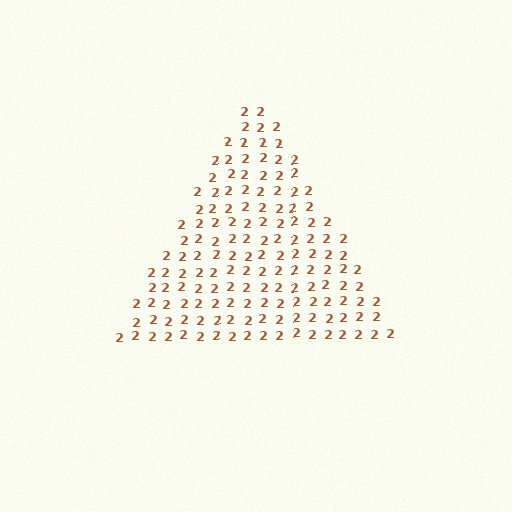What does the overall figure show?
The overall figure shows a triangle.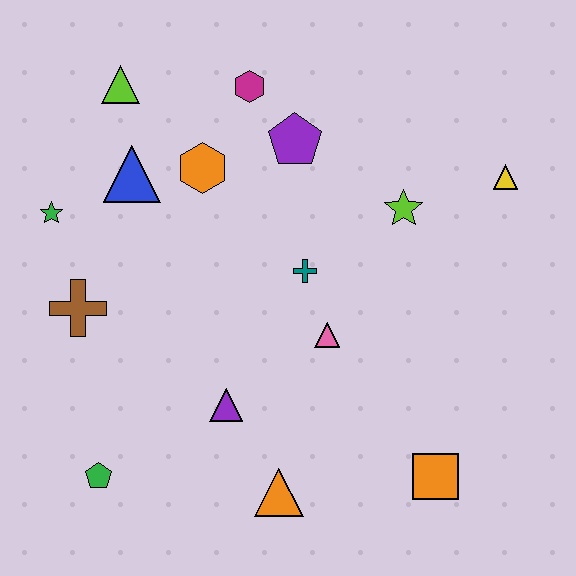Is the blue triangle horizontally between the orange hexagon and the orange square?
No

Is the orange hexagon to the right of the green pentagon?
Yes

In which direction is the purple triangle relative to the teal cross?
The purple triangle is below the teal cross.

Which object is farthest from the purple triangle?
The yellow triangle is farthest from the purple triangle.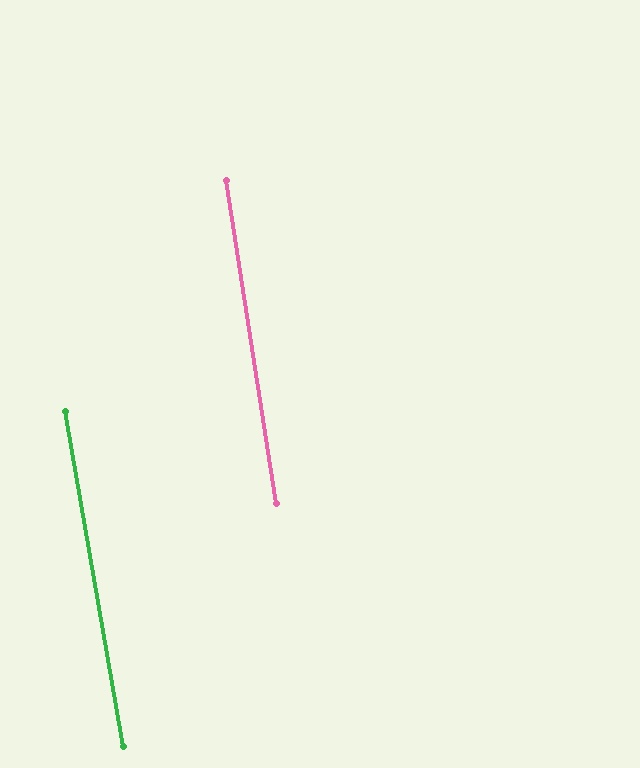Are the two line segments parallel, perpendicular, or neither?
Parallel — their directions differ by only 1.0°.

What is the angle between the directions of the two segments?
Approximately 1 degree.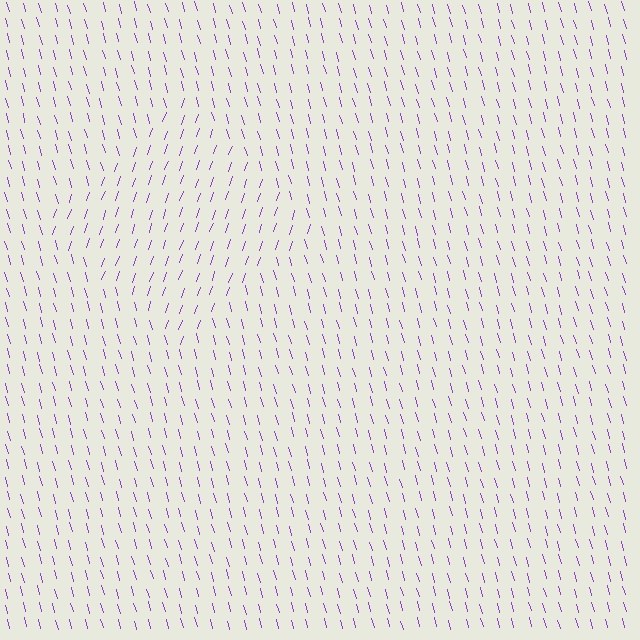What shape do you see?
I see a diamond.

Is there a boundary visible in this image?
Yes, there is a texture boundary formed by a change in line orientation.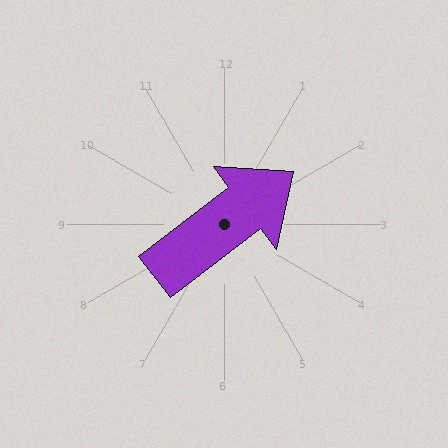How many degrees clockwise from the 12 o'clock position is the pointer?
Approximately 53 degrees.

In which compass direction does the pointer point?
Northeast.